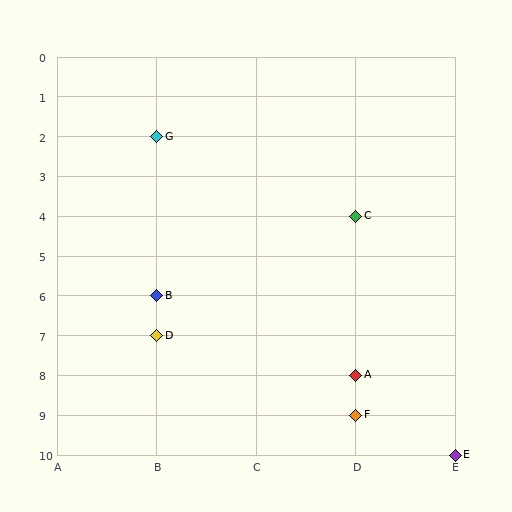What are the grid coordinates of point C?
Point C is at grid coordinates (D, 4).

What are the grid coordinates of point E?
Point E is at grid coordinates (E, 10).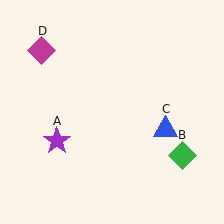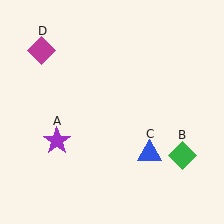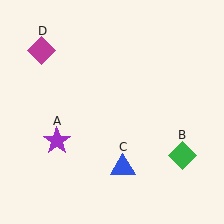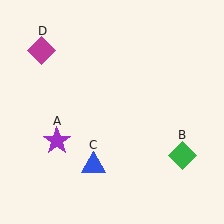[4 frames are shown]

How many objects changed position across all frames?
1 object changed position: blue triangle (object C).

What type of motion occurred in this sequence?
The blue triangle (object C) rotated clockwise around the center of the scene.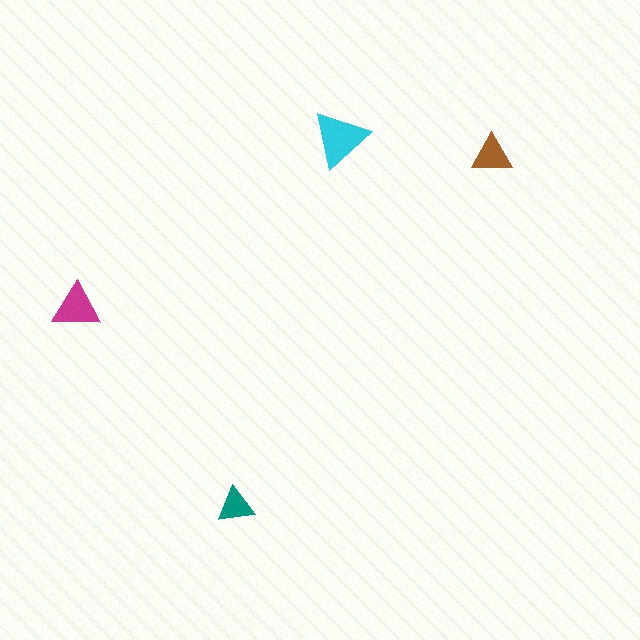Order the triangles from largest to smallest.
the cyan one, the magenta one, the brown one, the teal one.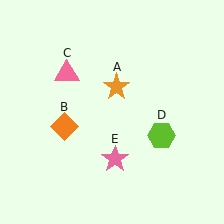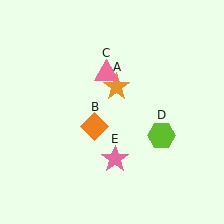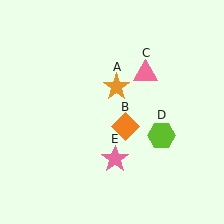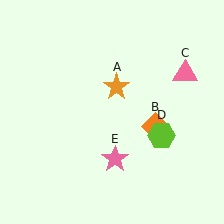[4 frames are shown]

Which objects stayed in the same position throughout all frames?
Orange star (object A) and lime hexagon (object D) and pink star (object E) remained stationary.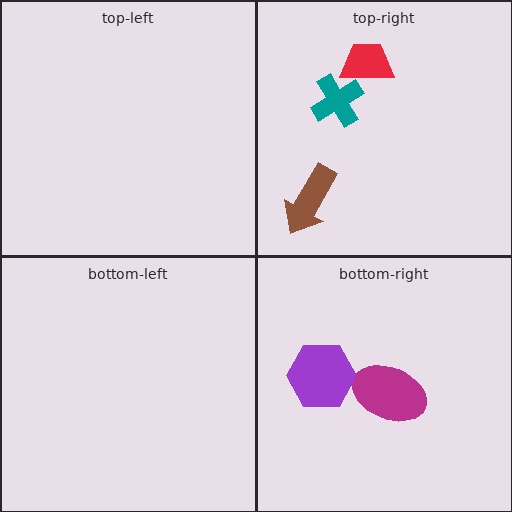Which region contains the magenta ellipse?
The bottom-right region.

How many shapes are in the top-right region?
3.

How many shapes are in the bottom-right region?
2.